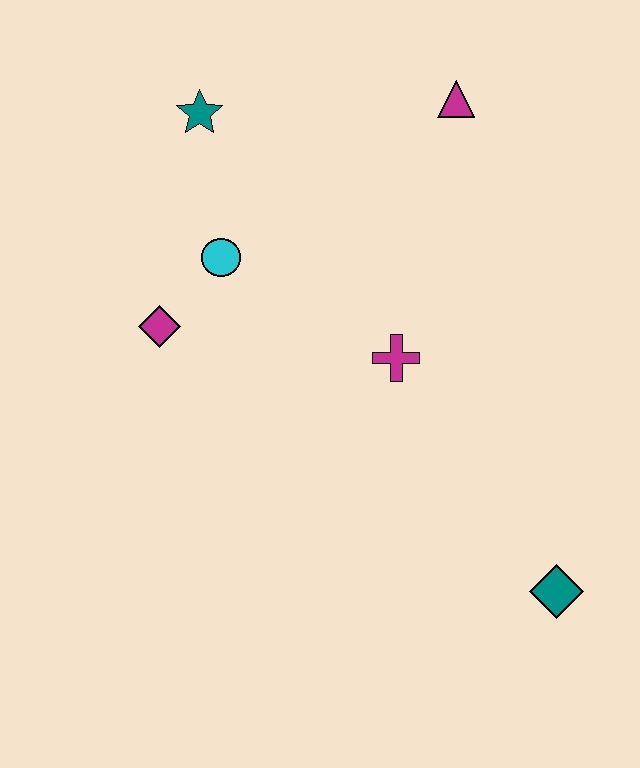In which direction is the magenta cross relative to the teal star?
The magenta cross is below the teal star.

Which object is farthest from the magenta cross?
The teal star is farthest from the magenta cross.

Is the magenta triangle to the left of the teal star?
No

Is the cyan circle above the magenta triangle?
No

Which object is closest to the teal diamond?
The magenta cross is closest to the teal diamond.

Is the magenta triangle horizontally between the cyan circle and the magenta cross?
No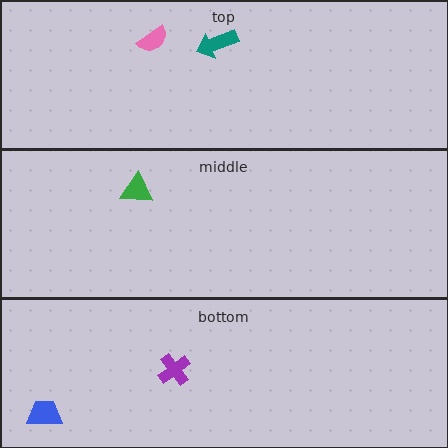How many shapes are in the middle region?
1.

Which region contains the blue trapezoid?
The bottom region.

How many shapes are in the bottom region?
2.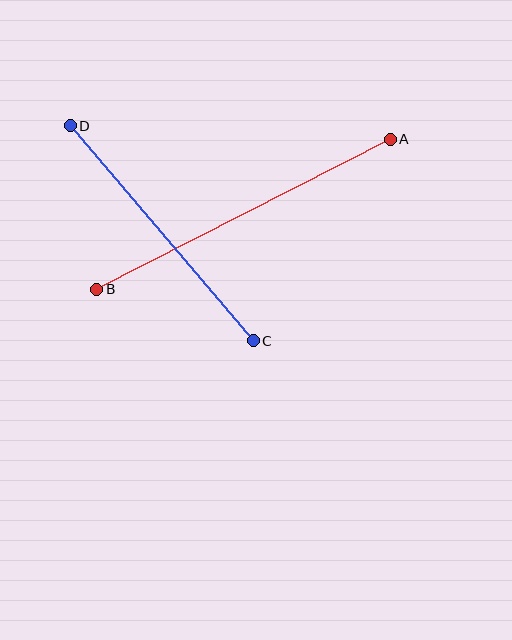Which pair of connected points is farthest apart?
Points A and B are farthest apart.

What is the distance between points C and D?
The distance is approximately 282 pixels.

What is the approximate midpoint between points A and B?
The midpoint is at approximately (243, 214) pixels.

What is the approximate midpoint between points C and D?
The midpoint is at approximately (162, 233) pixels.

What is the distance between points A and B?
The distance is approximately 330 pixels.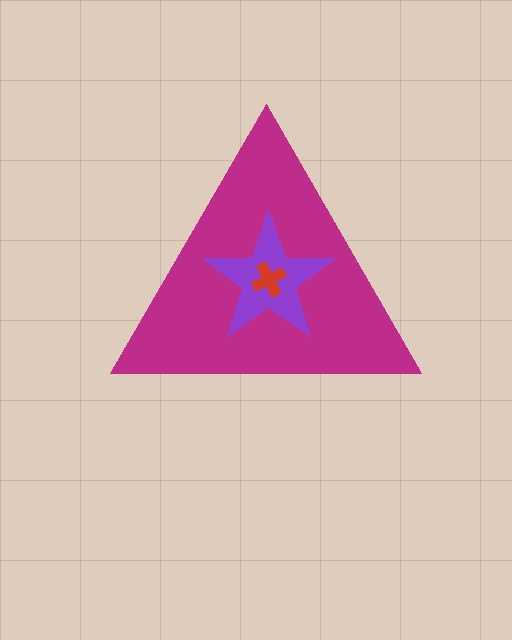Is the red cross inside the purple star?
Yes.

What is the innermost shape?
The red cross.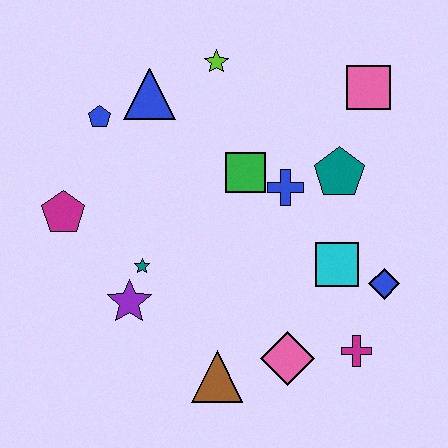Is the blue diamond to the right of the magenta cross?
Yes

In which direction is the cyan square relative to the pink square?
The cyan square is below the pink square.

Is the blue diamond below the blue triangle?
Yes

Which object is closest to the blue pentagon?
The blue triangle is closest to the blue pentagon.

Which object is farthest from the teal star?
The pink square is farthest from the teal star.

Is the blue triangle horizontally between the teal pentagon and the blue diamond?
No